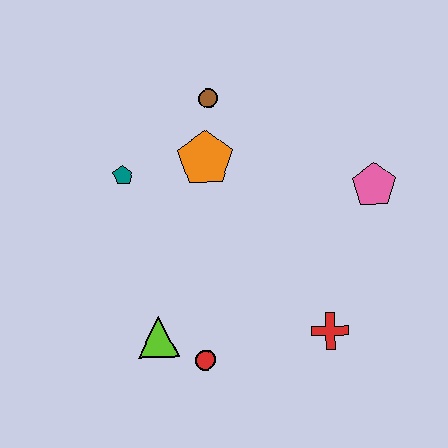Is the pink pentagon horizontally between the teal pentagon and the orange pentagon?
No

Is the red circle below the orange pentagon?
Yes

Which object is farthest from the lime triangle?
The pink pentagon is farthest from the lime triangle.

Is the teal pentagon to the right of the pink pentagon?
No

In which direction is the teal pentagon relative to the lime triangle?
The teal pentagon is above the lime triangle.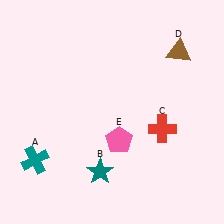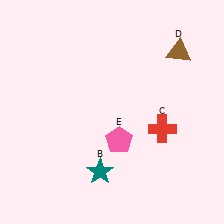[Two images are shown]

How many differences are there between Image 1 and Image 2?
There is 1 difference between the two images.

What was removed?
The teal cross (A) was removed in Image 2.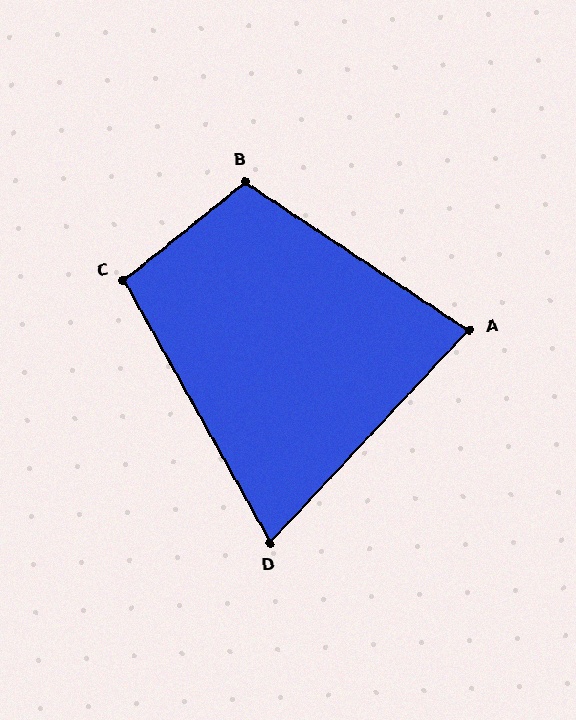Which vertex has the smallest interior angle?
D, at approximately 72 degrees.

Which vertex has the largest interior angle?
B, at approximately 108 degrees.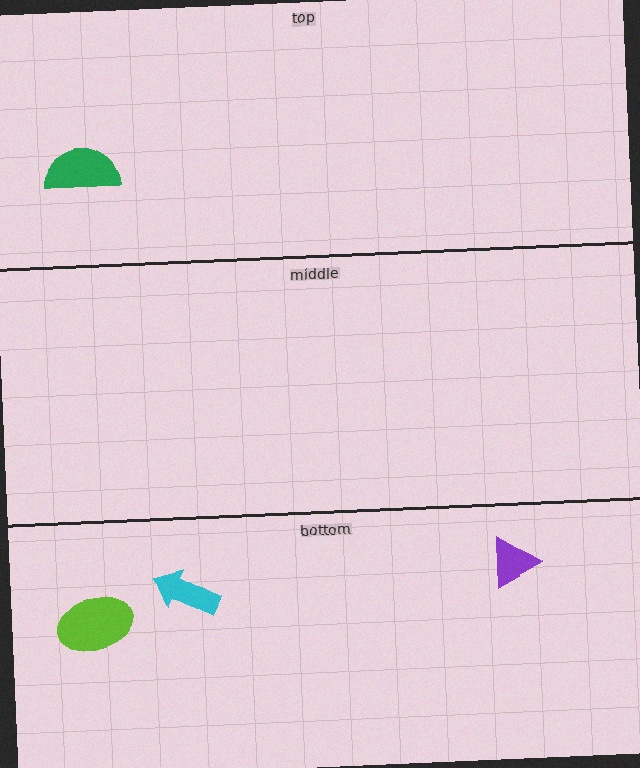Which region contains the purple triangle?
The bottom region.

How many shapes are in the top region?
1.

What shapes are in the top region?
The green semicircle.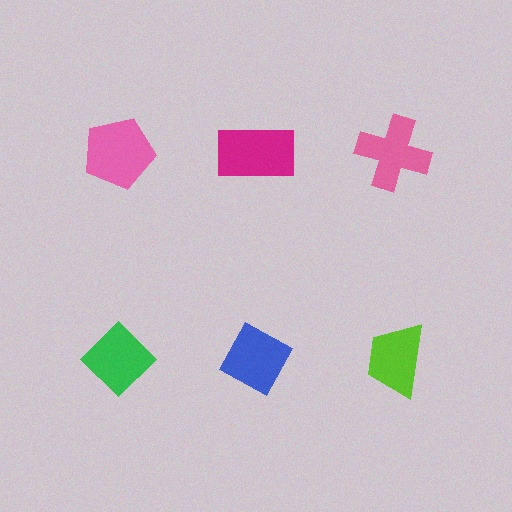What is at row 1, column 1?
A pink pentagon.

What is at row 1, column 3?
A pink cross.